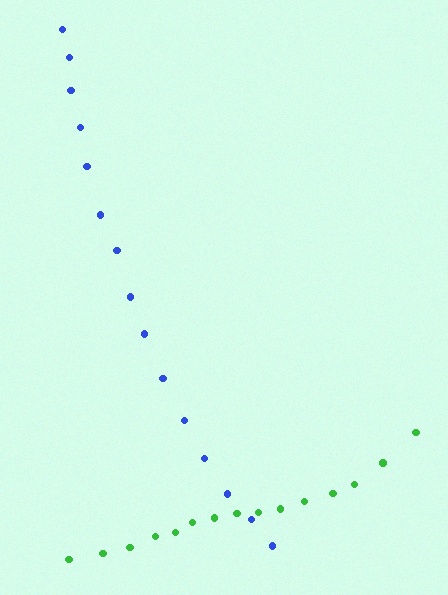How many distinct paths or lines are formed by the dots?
There are 2 distinct paths.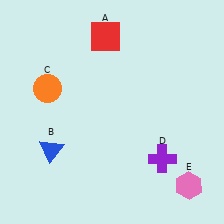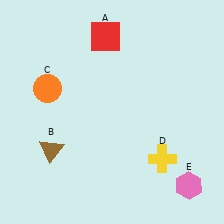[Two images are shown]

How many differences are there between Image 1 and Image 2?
There are 2 differences between the two images.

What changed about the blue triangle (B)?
In Image 1, B is blue. In Image 2, it changed to brown.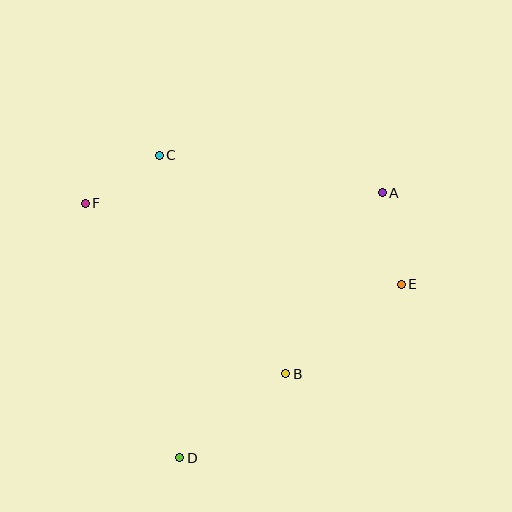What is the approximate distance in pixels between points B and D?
The distance between B and D is approximately 135 pixels.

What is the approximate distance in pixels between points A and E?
The distance between A and E is approximately 93 pixels.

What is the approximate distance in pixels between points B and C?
The distance between B and C is approximately 252 pixels.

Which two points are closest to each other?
Points C and F are closest to each other.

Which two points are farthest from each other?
Points A and D are farthest from each other.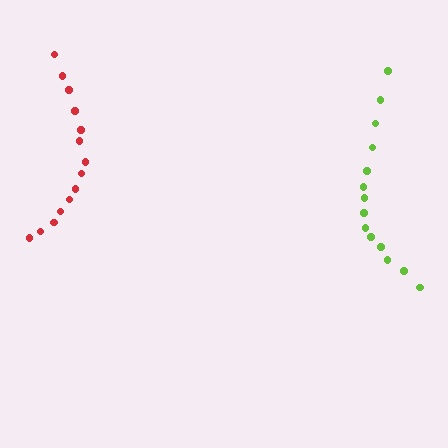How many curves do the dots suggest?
There are 2 distinct paths.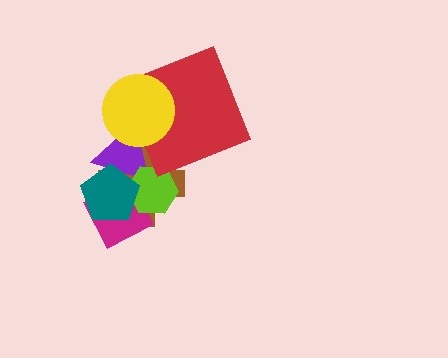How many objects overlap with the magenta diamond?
4 objects overlap with the magenta diamond.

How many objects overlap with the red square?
2 objects overlap with the red square.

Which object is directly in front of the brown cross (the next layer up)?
The magenta diamond is directly in front of the brown cross.